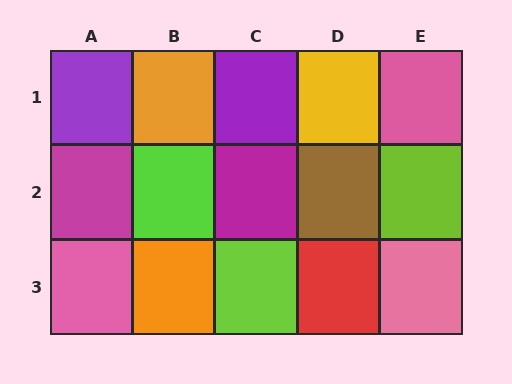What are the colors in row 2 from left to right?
Magenta, lime, magenta, brown, lime.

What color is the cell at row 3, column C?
Lime.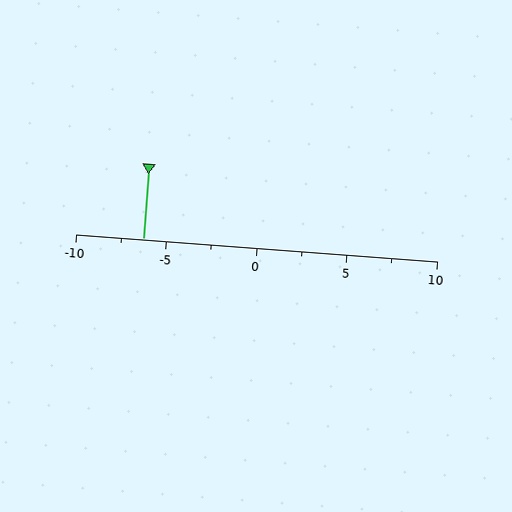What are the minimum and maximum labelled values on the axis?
The axis runs from -10 to 10.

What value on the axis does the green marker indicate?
The marker indicates approximately -6.2.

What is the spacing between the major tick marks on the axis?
The major ticks are spaced 5 apart.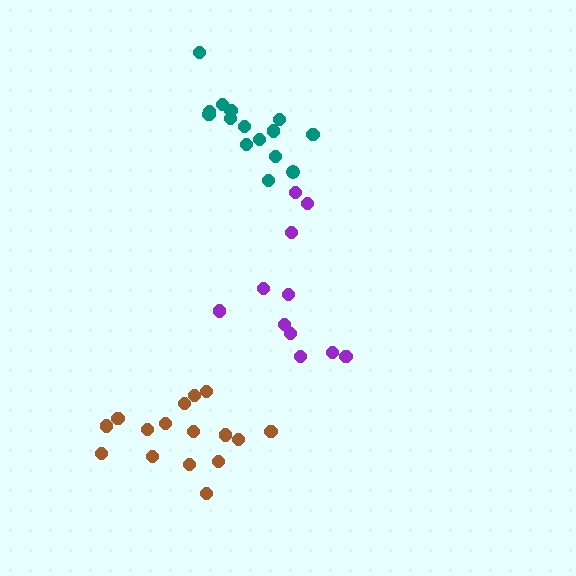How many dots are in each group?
Group 1: 11 dots, Group 2: 16 dots, Group 3: 15 dots (42 total).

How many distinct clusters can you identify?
There are 3 distinct clusters.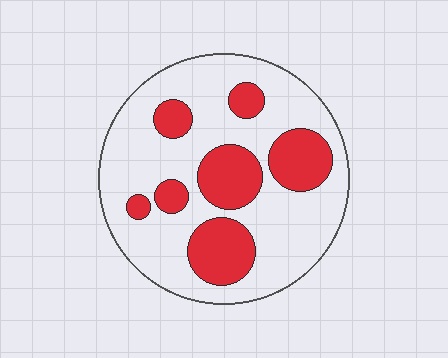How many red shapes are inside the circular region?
7.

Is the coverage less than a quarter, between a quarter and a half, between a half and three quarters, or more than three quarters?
Between a quarter and a half.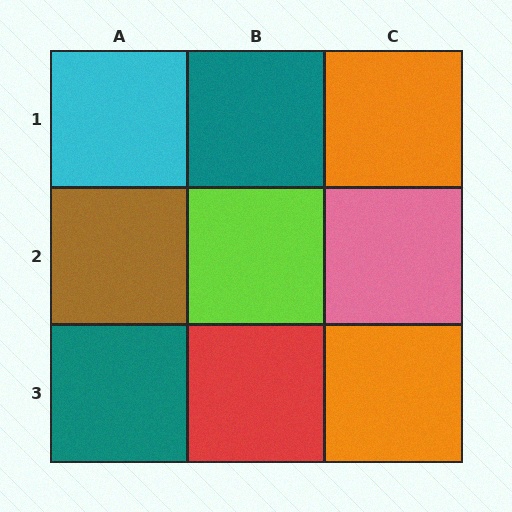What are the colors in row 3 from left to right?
Teal, red, orange.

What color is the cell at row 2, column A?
Brown.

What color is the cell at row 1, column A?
Cyan.